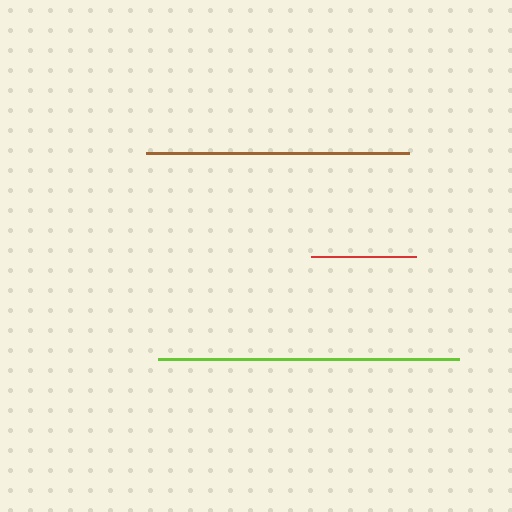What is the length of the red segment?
The red segment is approximately 105 pixels long.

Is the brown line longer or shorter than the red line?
The brown line is longer than the red line.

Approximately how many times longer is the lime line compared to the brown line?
The lime line is approximately 1.1 times the length of the brown line.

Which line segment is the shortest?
The red line is the shortest at approximately 105 pixels.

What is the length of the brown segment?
The brown segment is approximately 264 pixels long.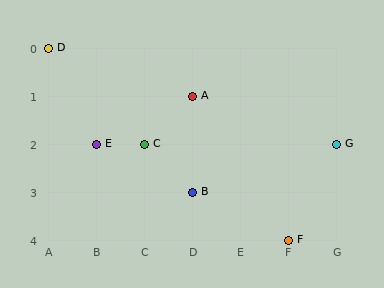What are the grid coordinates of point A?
Point A is at grid coordinates (D, 1).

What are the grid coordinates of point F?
Point F is at grid coordinates (F, 4).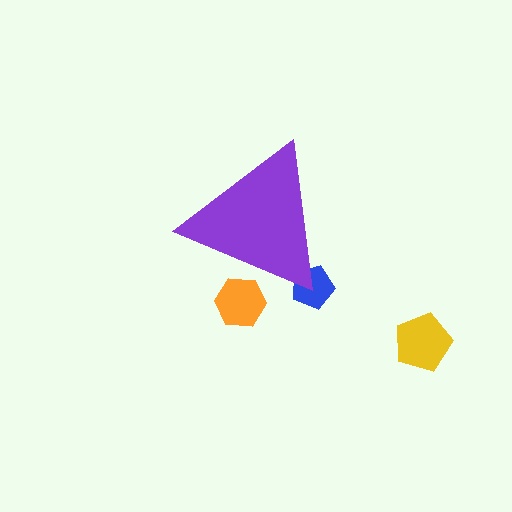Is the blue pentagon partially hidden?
Yes, the blue pentagon is partially hidden behind the purple triangle.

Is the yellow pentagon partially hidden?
No, the yellow pentagon is fully visible.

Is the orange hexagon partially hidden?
Yes, the orange hexagon is partially hidden behind the purple triangle.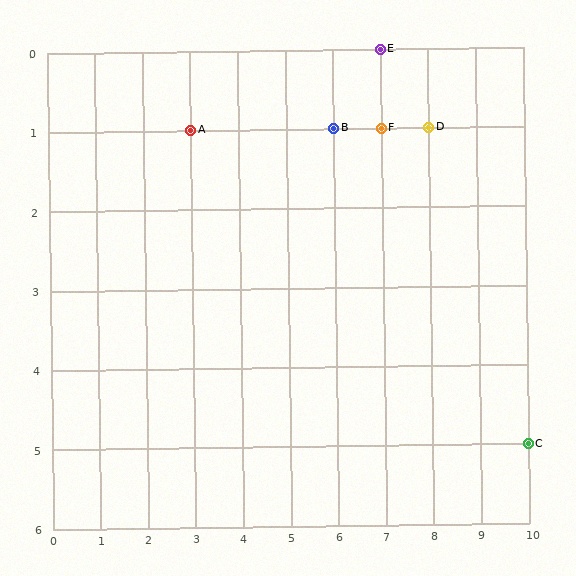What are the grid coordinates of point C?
Point C is at grid coordinates (10, 5).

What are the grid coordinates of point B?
Point B is at grid coordinates (6, 1).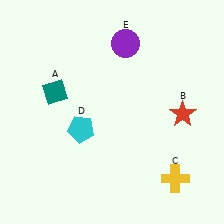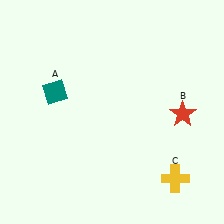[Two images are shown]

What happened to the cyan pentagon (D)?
The cyan pentagon (D) was removed in Image 2. It was in the bottom-left area of Image 1.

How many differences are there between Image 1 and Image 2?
There are 2 differences between the two images.